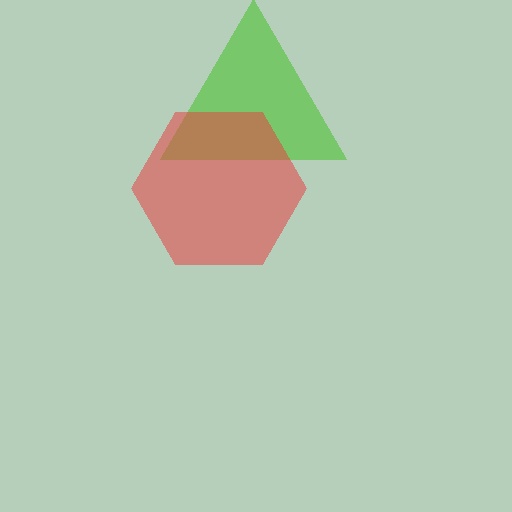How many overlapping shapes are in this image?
There are 2 overlapping shapes in the image.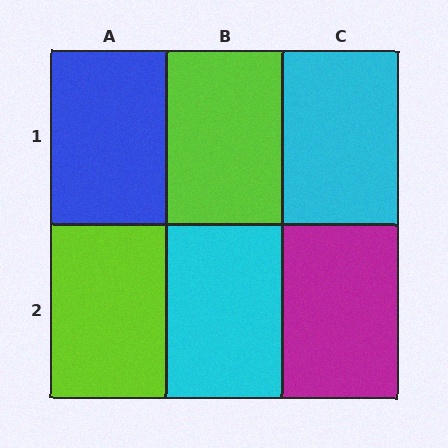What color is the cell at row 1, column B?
Lime.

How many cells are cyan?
2 cells are cyan.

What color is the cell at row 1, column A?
Blue.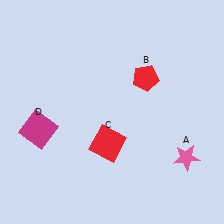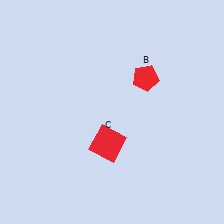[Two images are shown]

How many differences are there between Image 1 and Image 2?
There are 2 differences between the two images.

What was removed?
The magenta square (D), the pink star (A) were removed in Image 2.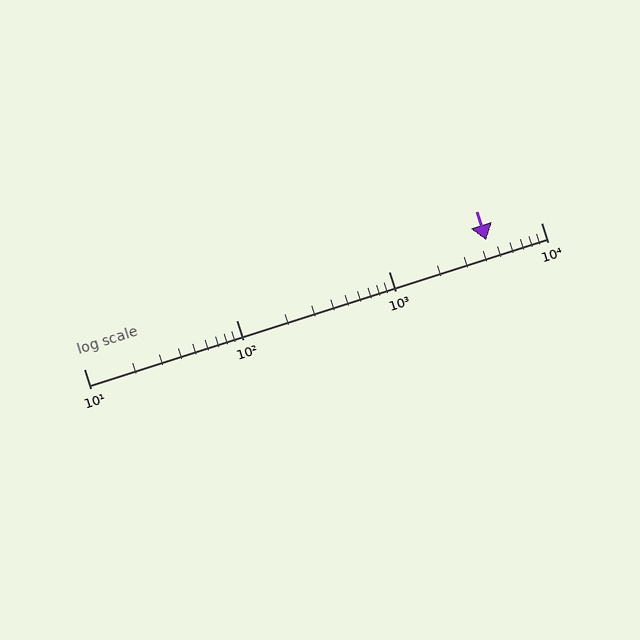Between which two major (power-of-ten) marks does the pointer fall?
The pointer is between 1000 and 10000.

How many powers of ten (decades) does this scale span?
The scale spans 3 decades, from 10 to 10000.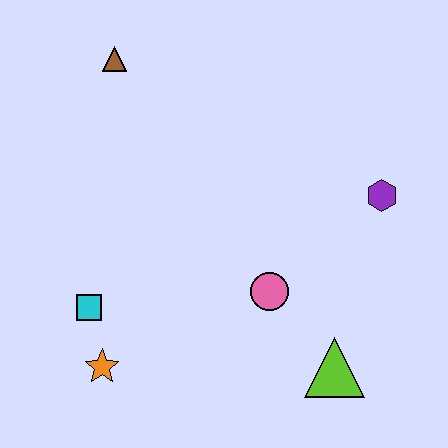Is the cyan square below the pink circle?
Yes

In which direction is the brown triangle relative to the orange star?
The brown triangle is above the orange star.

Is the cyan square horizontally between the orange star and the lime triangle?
No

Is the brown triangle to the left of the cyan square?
No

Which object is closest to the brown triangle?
The cyan square is closest to the brown triangle.